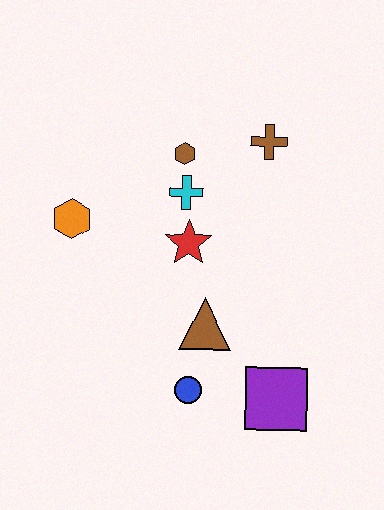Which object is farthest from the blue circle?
The brown cross is farthest from the blue circle.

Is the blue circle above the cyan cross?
No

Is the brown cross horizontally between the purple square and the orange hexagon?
Yes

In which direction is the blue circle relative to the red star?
The blue circle is below the red star.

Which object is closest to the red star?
The cyan cross is closest to the red star.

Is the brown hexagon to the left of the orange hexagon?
No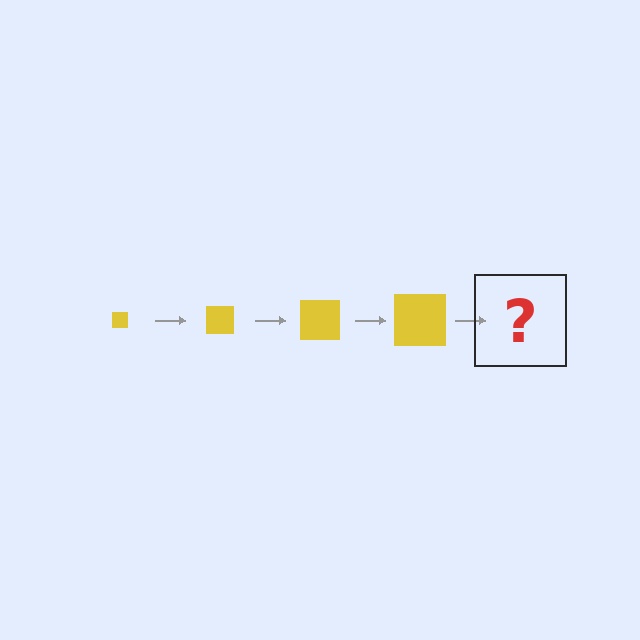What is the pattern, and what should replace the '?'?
The pattern is that the square gets progressively larger each step. The '?' should be a yellow square, larger than the previous one.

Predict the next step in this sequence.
The next step is a yellow square, larger than the previous one.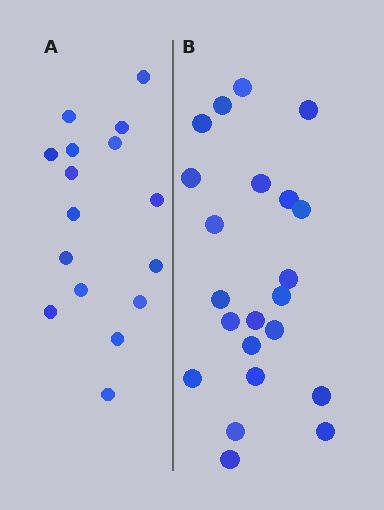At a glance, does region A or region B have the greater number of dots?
Region B (the right region) has more dots.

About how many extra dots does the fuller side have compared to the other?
Region B has about 6 more dots than region A.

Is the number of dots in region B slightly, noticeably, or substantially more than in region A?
Region B has noticeably more, but not dramatically so. The ratio is roughly 1.4 to 1.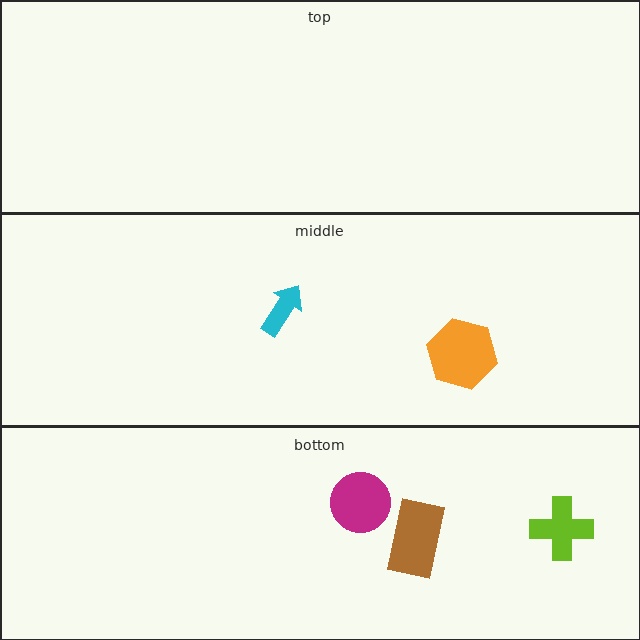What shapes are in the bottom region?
The brown rectangle, the magenta circle, the lime cross.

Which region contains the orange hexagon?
The middle region.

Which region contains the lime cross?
The bottom region.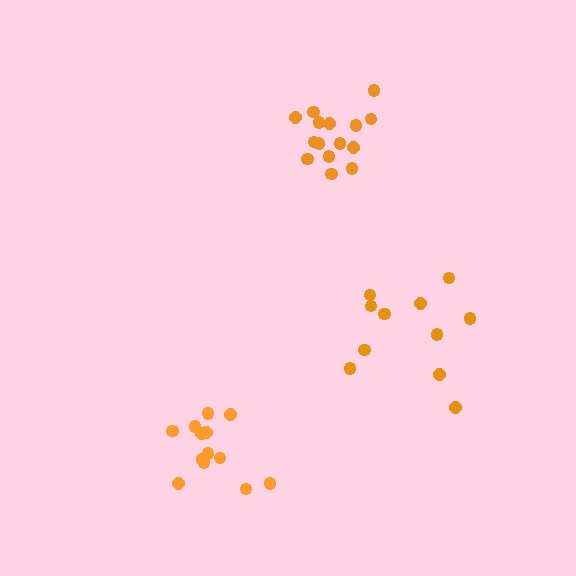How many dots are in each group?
Group 1: 11 dots, Group 2: 15 dots, Group 3: 13 dots (39 total).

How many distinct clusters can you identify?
There are 3 distinct clusters.